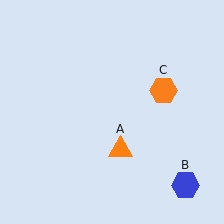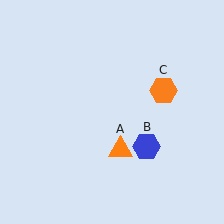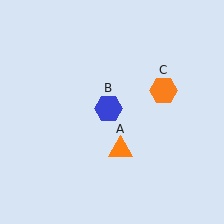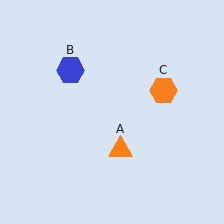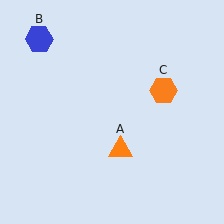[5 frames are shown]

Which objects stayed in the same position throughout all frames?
Orange triangle (object A) and orange hexagon (object C) remained stationary.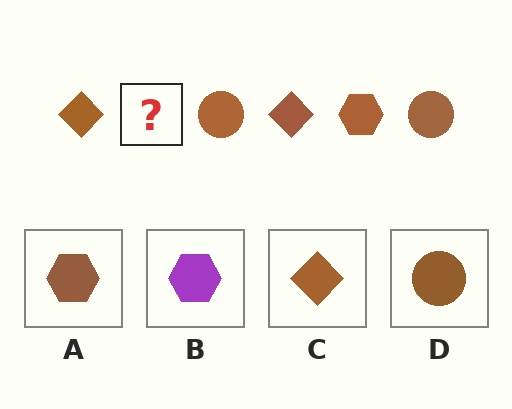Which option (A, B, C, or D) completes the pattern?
A.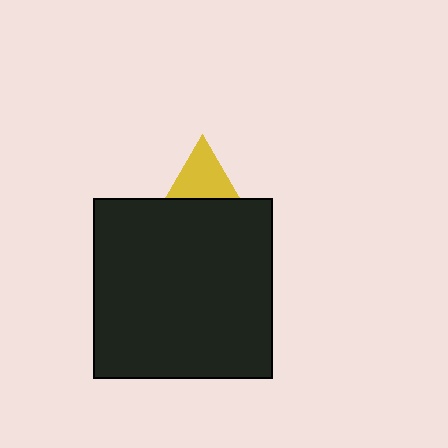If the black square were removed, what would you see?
You would see the complete yellow triangle.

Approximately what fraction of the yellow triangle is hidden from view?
Roughly 61% of the yellow triangle is hidden behind the black square.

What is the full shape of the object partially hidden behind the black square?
The partially hidden object is a yellow triangle.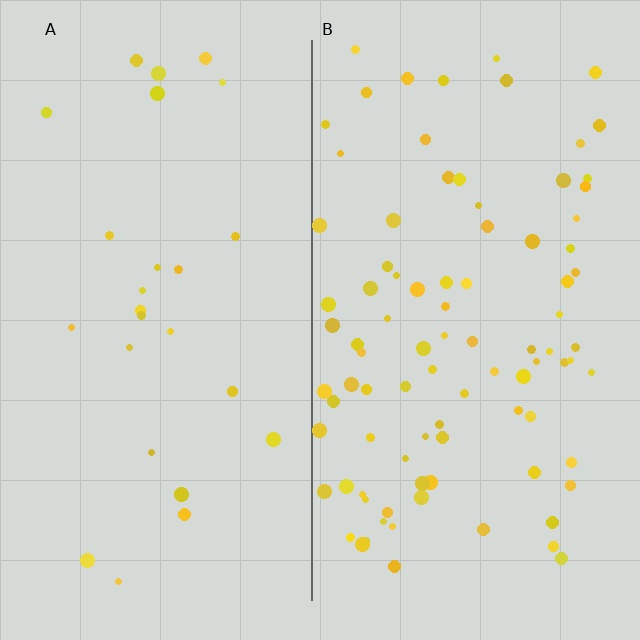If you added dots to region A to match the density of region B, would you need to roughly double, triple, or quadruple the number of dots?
Approximately quadruple.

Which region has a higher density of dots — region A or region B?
B (the right).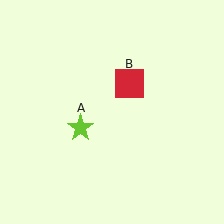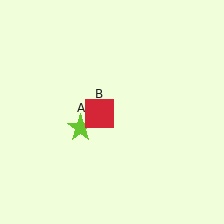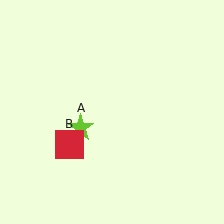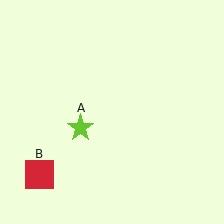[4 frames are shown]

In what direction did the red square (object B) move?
The red square (object B) moved down and to the left.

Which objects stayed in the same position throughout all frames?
Lime star (object A) remained stationary.